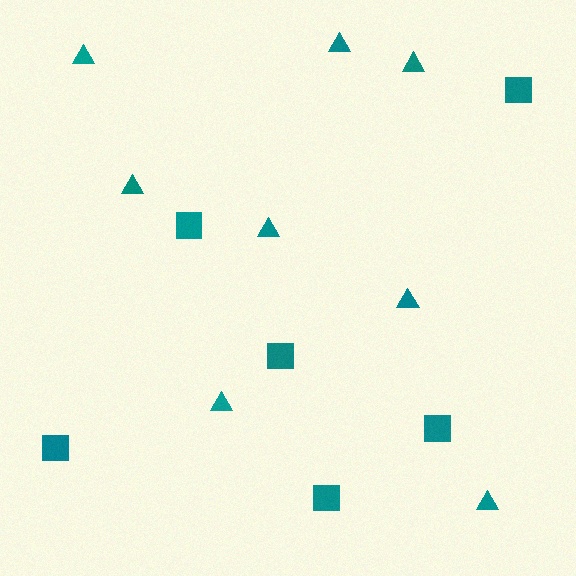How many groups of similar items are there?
There are 2 groups: one group of triangles (8) and one group of squares (6).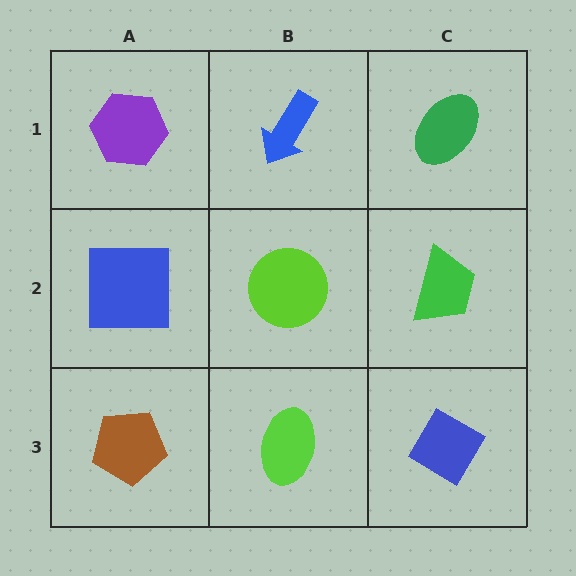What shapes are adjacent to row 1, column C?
A green trapezoid (row 2, column C), a blue arrow (row 1, column B).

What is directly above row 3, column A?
A blue square.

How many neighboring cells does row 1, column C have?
2.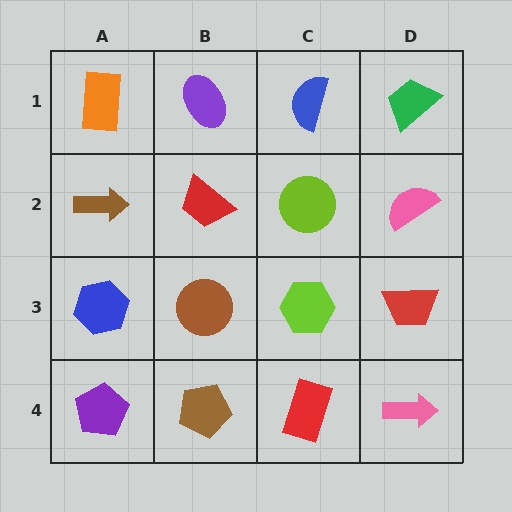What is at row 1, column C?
A blue semicircle.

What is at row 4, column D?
A pink arrow.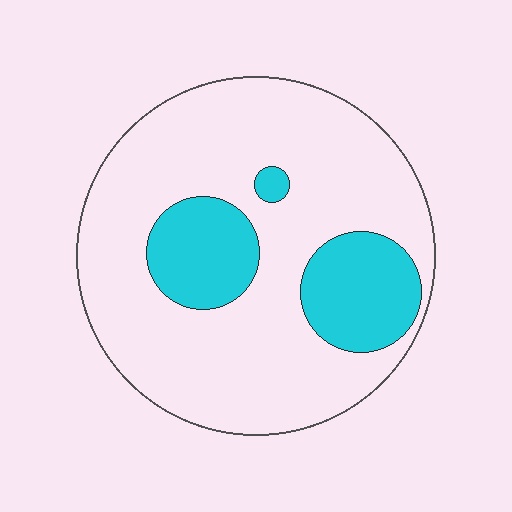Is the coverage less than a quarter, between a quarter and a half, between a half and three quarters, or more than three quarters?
Less than a quarter.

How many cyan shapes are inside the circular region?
3.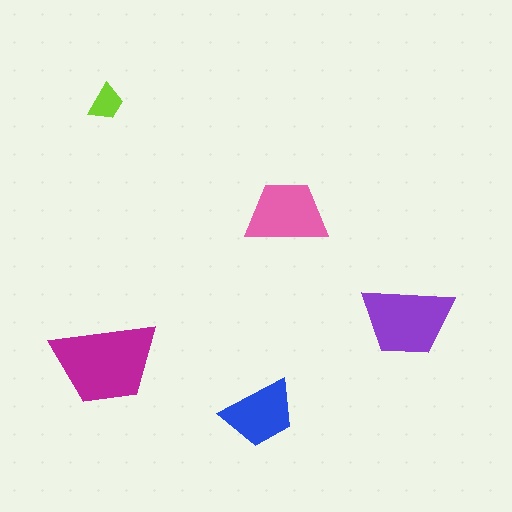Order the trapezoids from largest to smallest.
the magenta one, the purple one, the pink one, the blue one, the lime one.